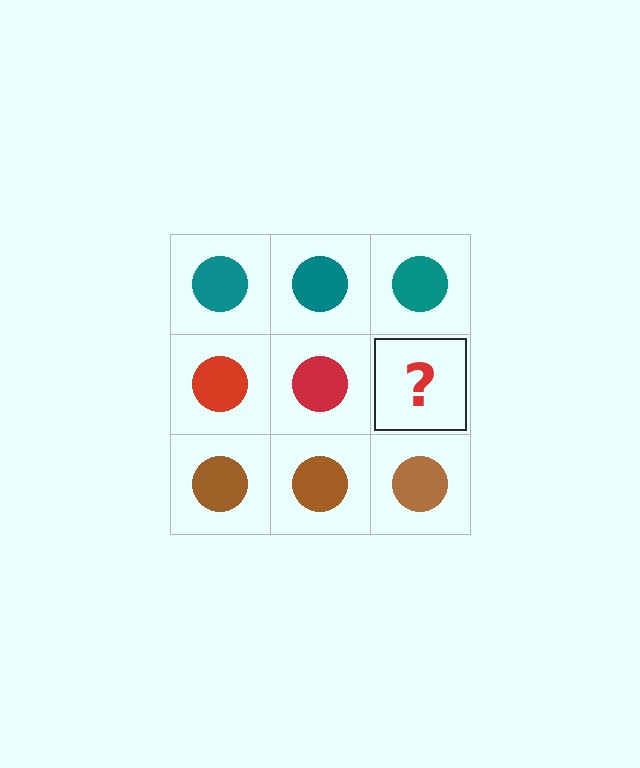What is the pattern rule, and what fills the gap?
The rule is that each row has a consistent color. The gap should be filled with a red circle.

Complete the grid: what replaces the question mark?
The question mark should be replaced with a red circle.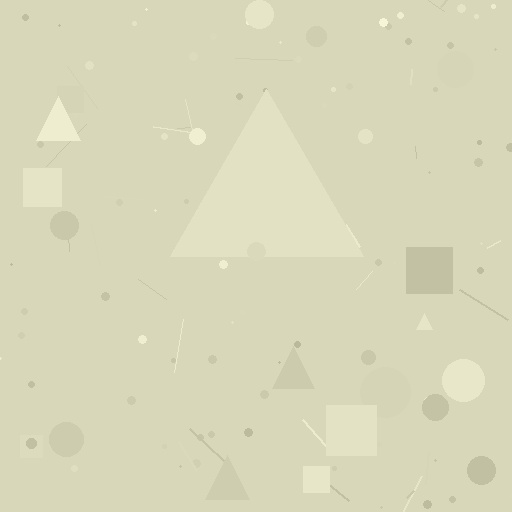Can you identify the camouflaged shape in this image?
The camouflaged shape is a triangle.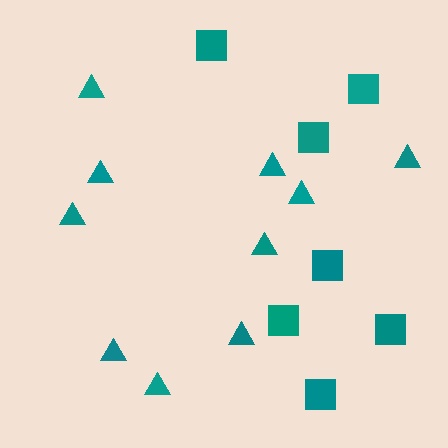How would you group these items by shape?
There are 2 groups: one group of triangles (10) and one group of squares (7).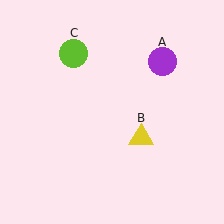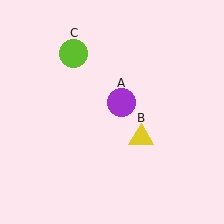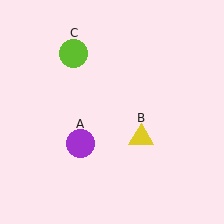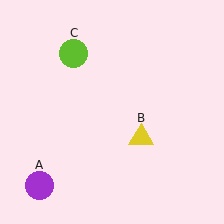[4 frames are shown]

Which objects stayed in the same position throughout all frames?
Yellow triangle (object B) and lime circle (object C) remained stationary.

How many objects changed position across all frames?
1 object changed position: purple circle (object A).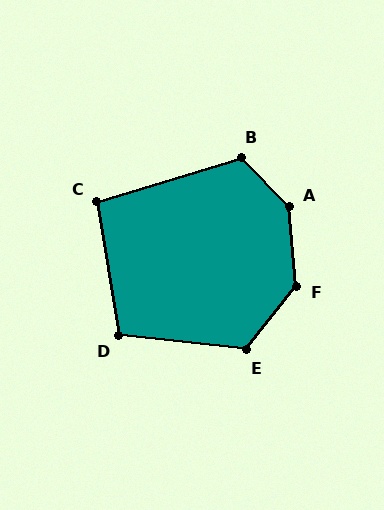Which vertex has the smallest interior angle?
C, at approximately 98 degrees.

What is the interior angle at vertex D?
Approximately 105 degrees (obtuse).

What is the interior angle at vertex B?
Approximately 118 degrees (obtuse).